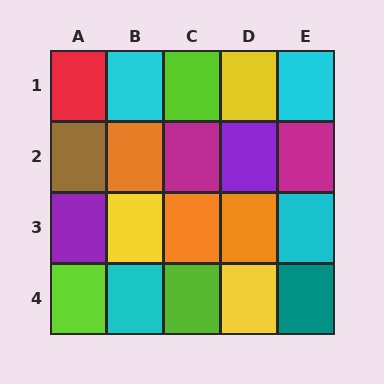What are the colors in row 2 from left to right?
Brown, orange, magenta, purple, magenta.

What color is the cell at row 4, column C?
Lime.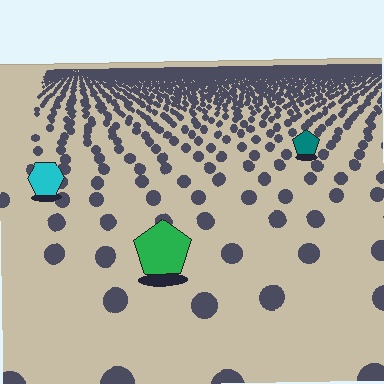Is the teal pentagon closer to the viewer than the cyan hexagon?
No. The cyan hexagon is closer — you can tell from the texture gradient: the ground texture is coarser near it.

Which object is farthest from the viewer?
The teal pentagon is farthest from the viewer. It appears smaller and the ground texture around it is denser.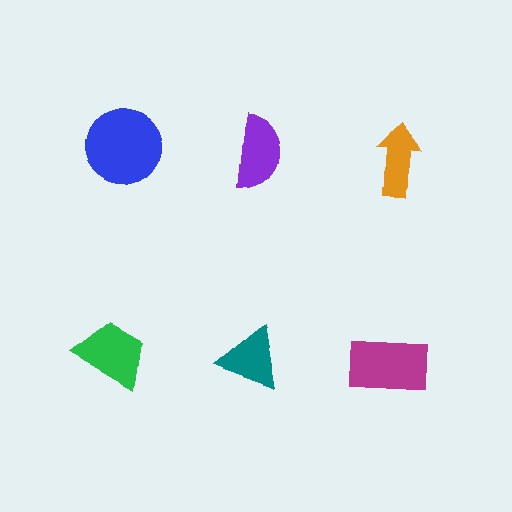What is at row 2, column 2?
A teal triangle.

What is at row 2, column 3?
A magenta rectangle.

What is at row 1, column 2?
A purple semicircle.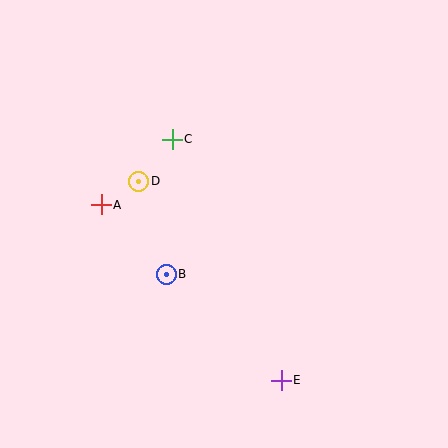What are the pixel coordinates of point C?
Point C is at (172, 139).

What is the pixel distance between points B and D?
The distance between B and D is 97 pixels.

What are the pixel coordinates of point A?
Point A is at (101, 205).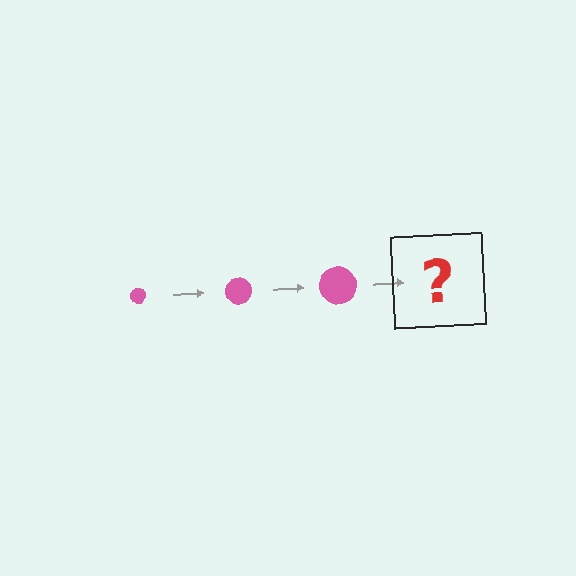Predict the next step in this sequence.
The next step is a pink circle, larger than the previous one.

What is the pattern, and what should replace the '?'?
The pattern is that the circle gets progressively larger each step. The '?' should be a pink circle, larger than the previous one.